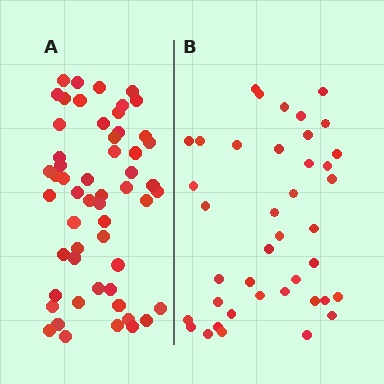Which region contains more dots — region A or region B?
Region A (the left region) has more dots.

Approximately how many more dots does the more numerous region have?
Region A has approximately 15 more dots than region B.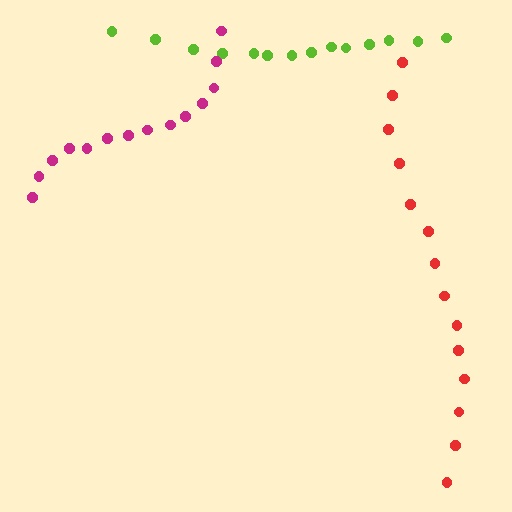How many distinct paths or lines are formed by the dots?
There are 3 distinct paths.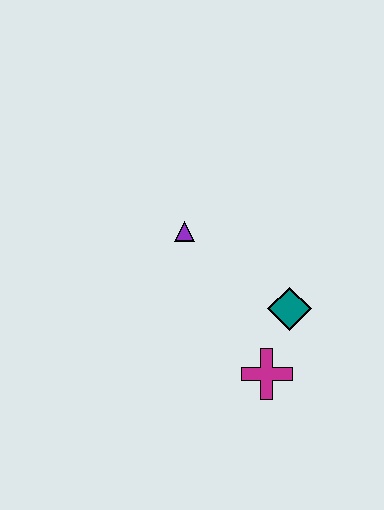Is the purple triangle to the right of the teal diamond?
No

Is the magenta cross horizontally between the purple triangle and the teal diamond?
Yes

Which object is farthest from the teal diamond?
The purple triangle is farthest from the teal diamond.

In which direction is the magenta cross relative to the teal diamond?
The magenta cross is below the teal diamond.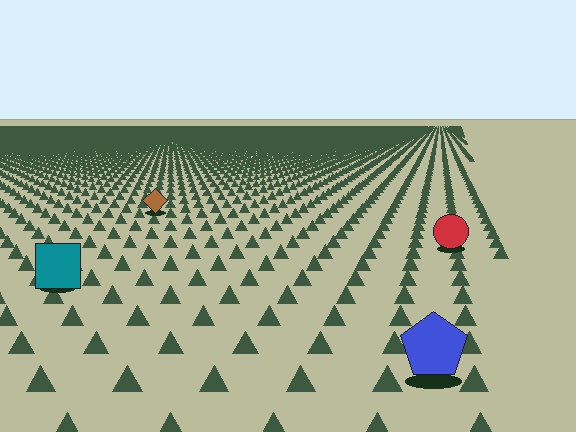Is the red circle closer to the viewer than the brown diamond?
Yes. The red circle is closer — you can tell from the texture gradient: the ground texture is coarser near it.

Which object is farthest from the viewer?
The brown diamond is farthest from the viewer. It appears smaller and the ground texture around it is denser.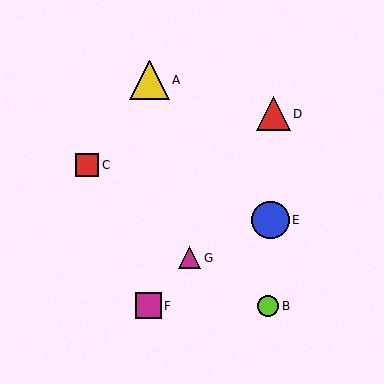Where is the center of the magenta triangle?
The center of the magenta triangle is at (190, 258).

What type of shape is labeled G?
Shape G is a magenta triangle.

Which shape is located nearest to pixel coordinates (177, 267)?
The magenta triangle (labeled G) at (190, 258) is nearest to that location.